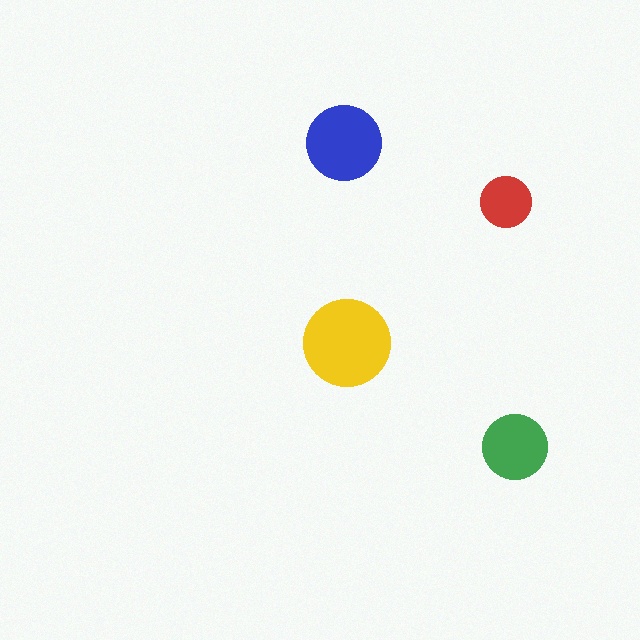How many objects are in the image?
There are 4 objects in the image.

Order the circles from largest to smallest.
the yellow one, the blue one, the green one, the red one.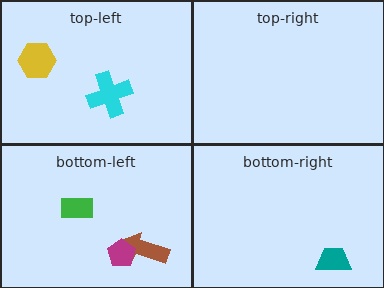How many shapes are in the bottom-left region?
3.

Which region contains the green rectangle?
The bottom-left region.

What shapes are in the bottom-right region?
The teal trapezoid.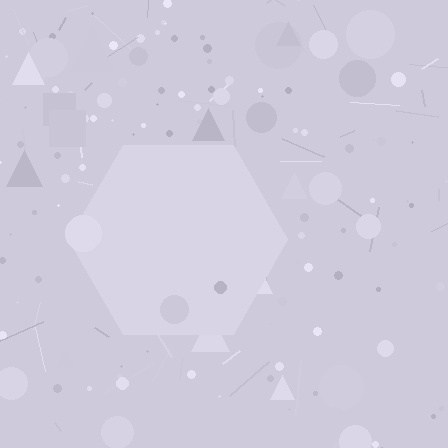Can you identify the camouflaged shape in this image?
The camouflaged shape is a hexagon.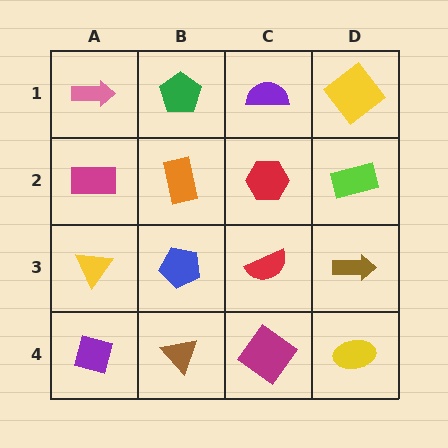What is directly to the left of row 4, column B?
A purple square.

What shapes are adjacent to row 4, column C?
A red semicircle (row 3, column C), a brown triangle (row 4, column B), a yellow ellipse (row 4, column D).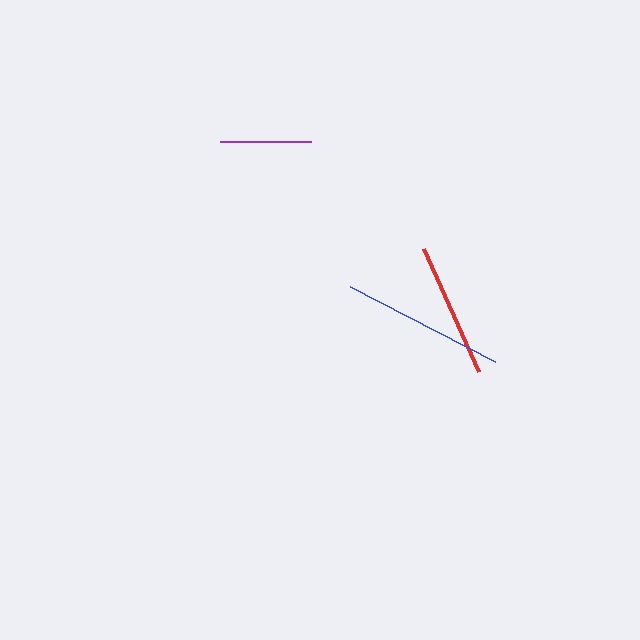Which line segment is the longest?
The blue line is the longest at approximately 164 pixels.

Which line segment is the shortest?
The purple line is the shortest at approximately 91 pixels.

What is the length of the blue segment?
The blue segment is approximately 164 pixels long.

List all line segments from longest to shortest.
From longest to shortest: blue, red, purple.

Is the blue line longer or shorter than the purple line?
The blue line is longer than the purple line.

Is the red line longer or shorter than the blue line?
The blue line is longer than the red line.